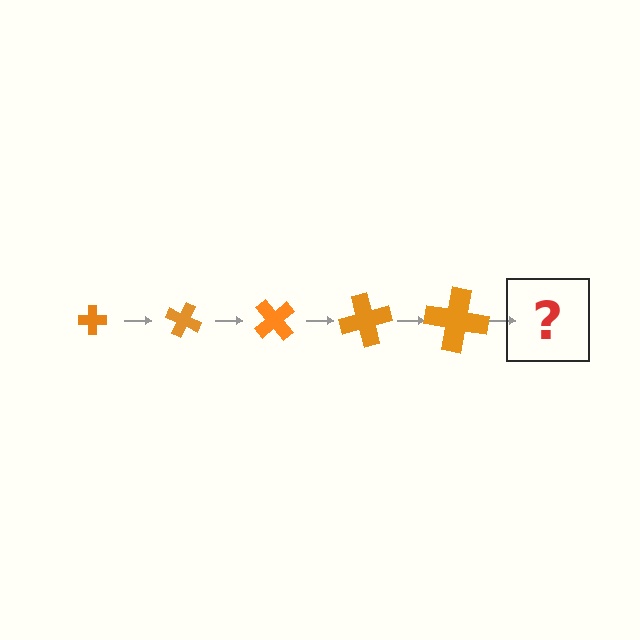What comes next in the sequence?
The next element should be a cross, larger than the previous one and rotated 125 degrees from the start.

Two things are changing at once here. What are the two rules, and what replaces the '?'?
The two rules are that the cross grows larger each step and it rotates 25 degrees each step. The '?' should be a cross, larger than the previous one and rotated 125 degrees from the start.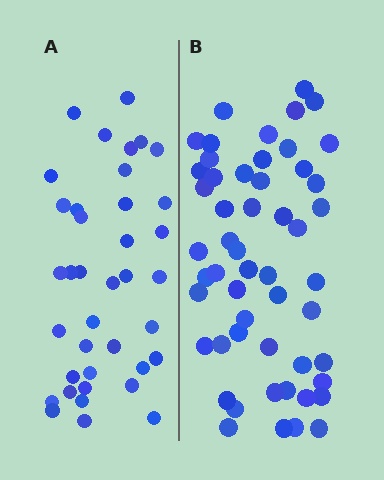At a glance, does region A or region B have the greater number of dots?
Region B (the right region) has more dots.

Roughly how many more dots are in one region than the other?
Region B has approximately 15 more dots than region A.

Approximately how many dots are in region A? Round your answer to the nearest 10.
About 40 dots. (The exact count is 38, which rounds to 40.)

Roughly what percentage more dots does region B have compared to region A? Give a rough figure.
About 40% more.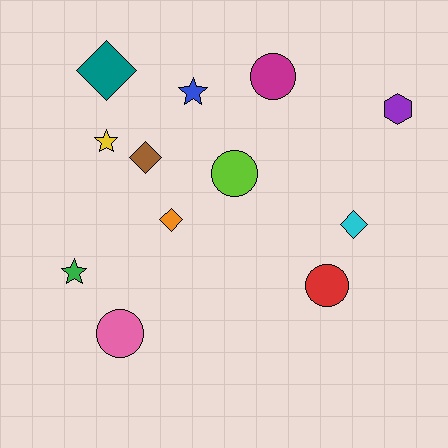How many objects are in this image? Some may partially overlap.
There are 12 objects.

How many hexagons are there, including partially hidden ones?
There is 1 hexagon.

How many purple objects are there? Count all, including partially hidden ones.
There is 1 purple object.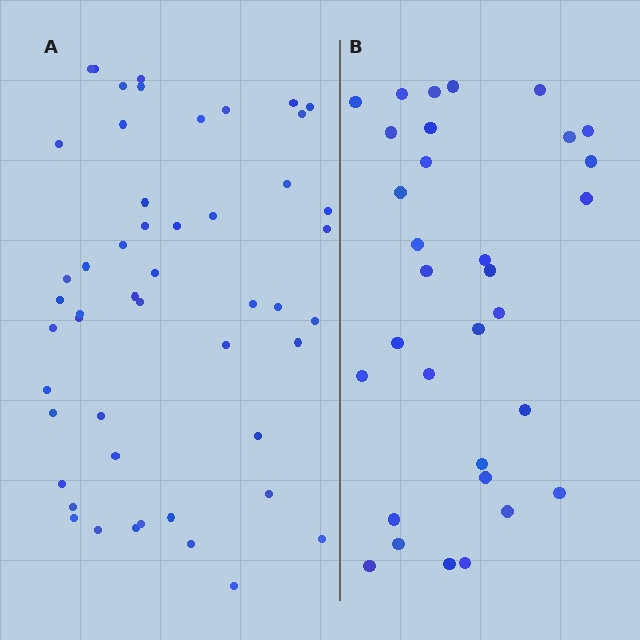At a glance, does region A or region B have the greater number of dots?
Region A (the left region) has more dots.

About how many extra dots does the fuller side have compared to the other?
Region A has approximately 20 more dots than region B.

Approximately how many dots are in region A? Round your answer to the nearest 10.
About 50 dots.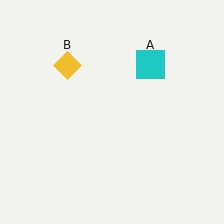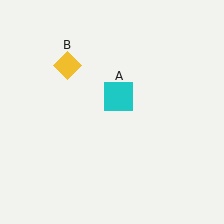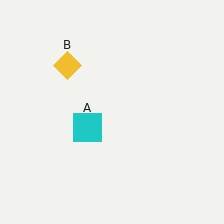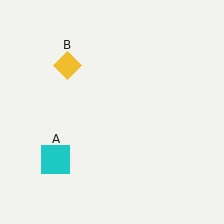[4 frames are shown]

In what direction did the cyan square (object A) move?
The cyan square (object A) moved down and to the left.